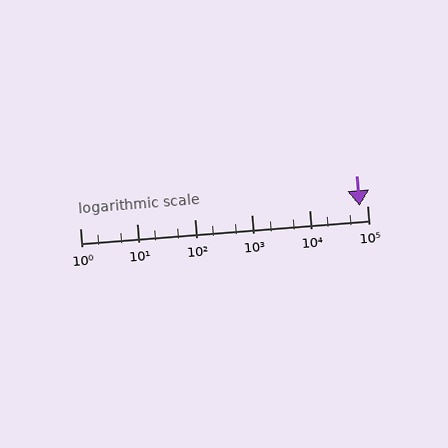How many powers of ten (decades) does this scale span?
The scale spans 5 decades, from 1 to 100000.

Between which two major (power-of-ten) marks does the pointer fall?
The pointer is between 10000 and 100000.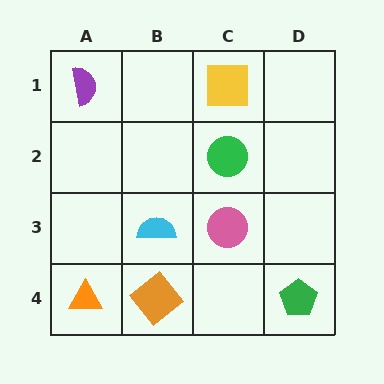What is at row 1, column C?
A yellow square.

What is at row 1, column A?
A purple semicircle.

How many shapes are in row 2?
1 shape.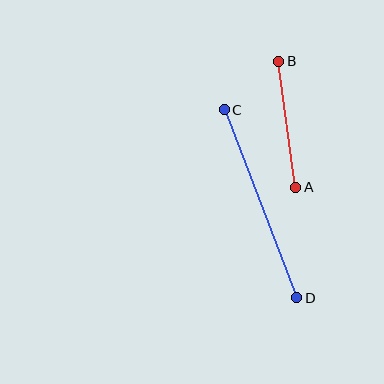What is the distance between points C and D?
The distance is approximately 202 pixels.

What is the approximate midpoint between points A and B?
The midpoint is at approximately (287, 124) pixels.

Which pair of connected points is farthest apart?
Points C and D are farthest apart.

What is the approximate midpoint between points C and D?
The midpoint is at approximately (261, 204) pixels.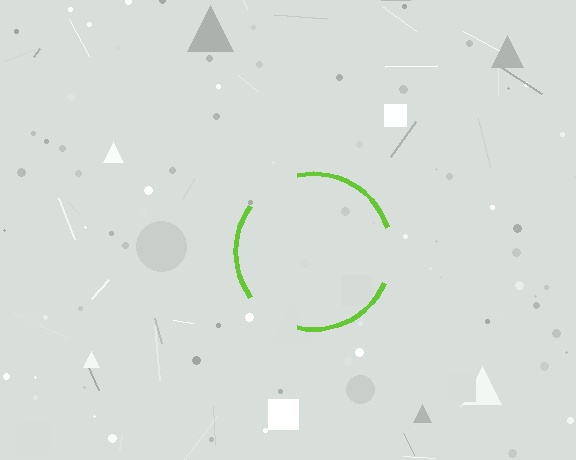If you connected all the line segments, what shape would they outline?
They would outline a circle.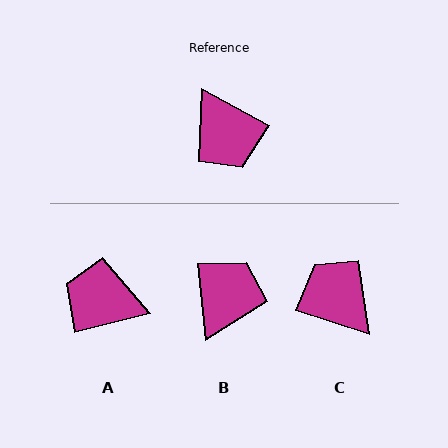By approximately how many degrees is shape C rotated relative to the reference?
Approximately 169 degrees clockwise.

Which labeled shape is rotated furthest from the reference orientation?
C, about 169 degrees away.